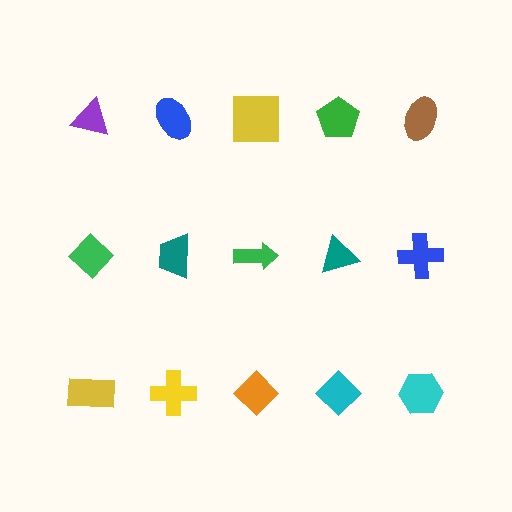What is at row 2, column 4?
A teal triangle.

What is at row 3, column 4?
A cyan diamond.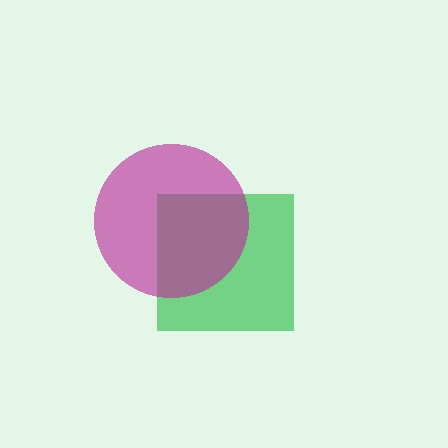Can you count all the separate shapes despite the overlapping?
Yes, there are 2 separate shapes.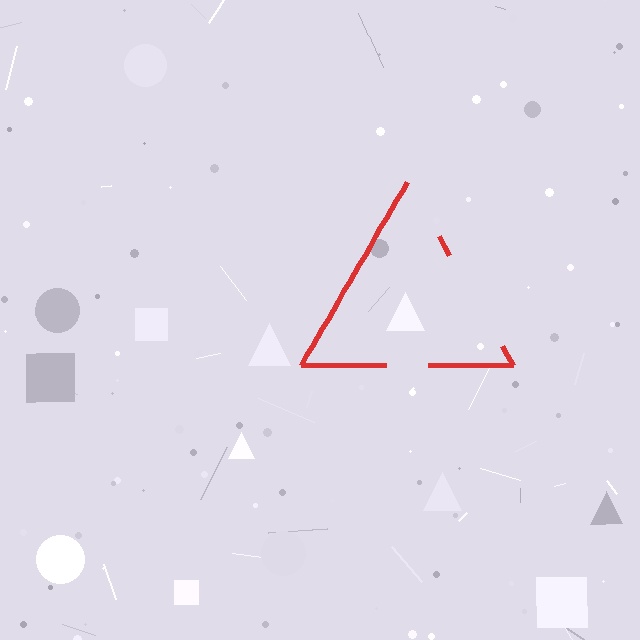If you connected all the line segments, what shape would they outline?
They would outline a triangle.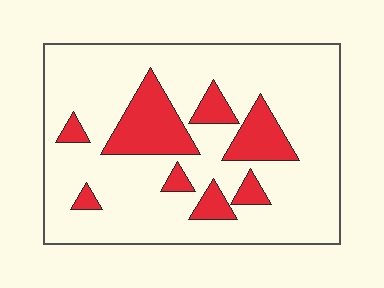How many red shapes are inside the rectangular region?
8.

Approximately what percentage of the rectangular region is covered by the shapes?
Approximately 20%.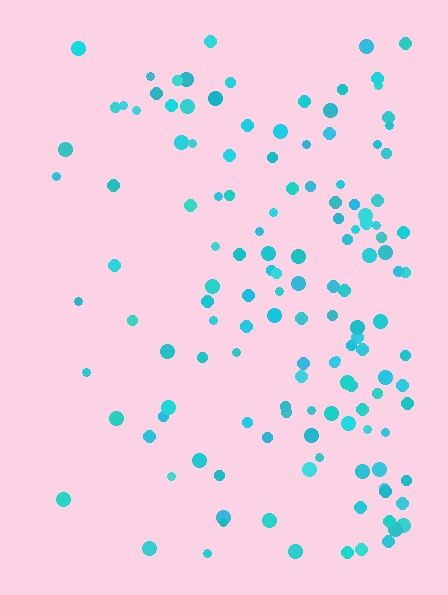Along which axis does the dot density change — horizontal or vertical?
Horizontal.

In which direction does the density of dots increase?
From left to right, with the right side densest.